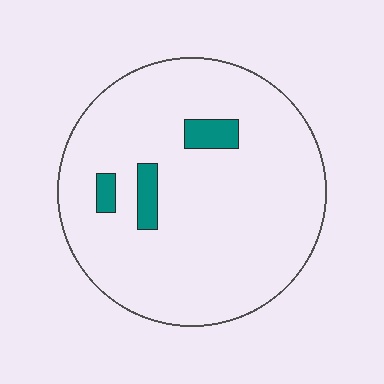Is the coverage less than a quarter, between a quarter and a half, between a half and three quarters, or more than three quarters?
Less than a quarter.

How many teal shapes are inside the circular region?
3.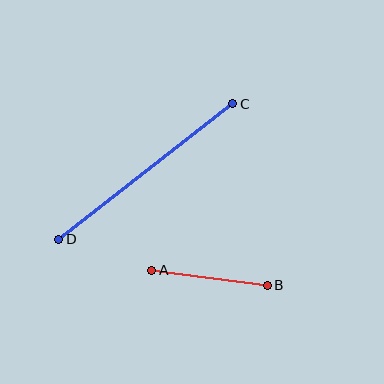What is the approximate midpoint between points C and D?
The midpoint is at approximately (146, 171) pixels.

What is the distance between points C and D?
The distance is approximately 220 pixels.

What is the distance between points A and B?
The distance is approximately 116 pixels.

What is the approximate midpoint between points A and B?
The midpoint is at approximately (209, 278) pixels.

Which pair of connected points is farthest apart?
Points C and D are farthest apart.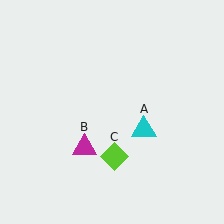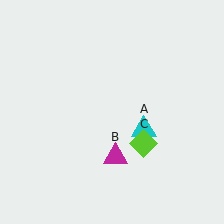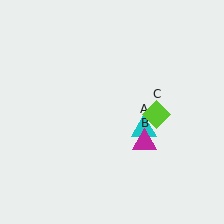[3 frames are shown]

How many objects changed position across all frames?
2 objects changed position: magenta triangle (object B), lime diamond (object C).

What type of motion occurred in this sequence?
The magenta triangle (object B), lime diamond (object C) rotated counterclockwise around the center of the scene.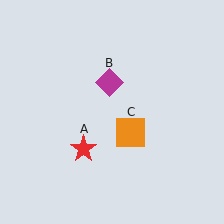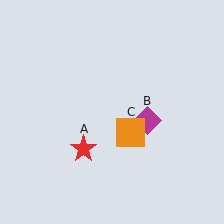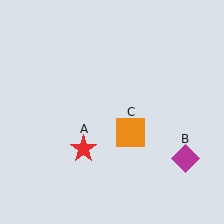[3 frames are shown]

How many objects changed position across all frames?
1 object changed position: magenta diamond (object B).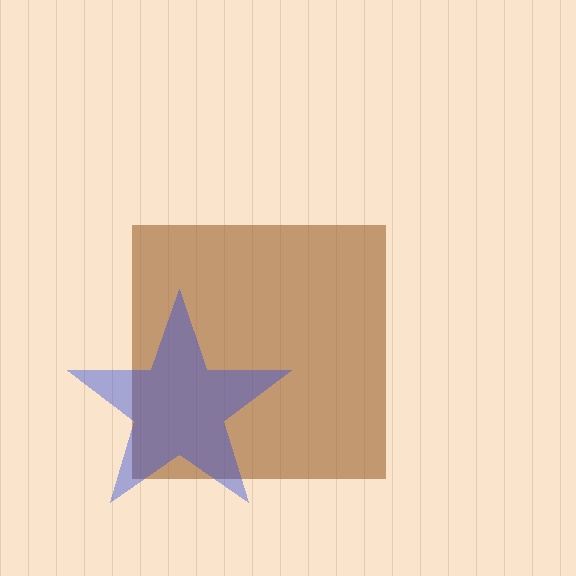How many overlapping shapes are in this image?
There are 2 overlapping shapes in the image.